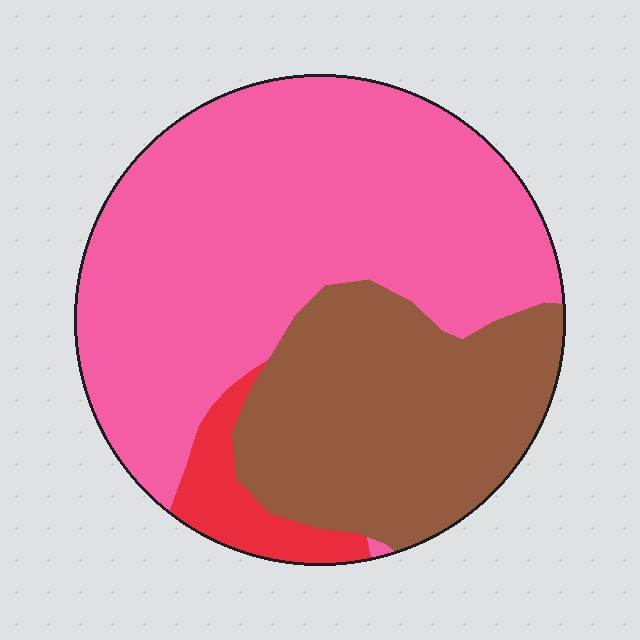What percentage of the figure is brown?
Brown covers around 35% of the figure.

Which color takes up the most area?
Pink, at roughly 60%.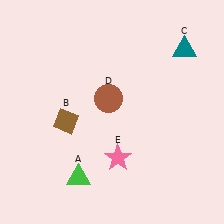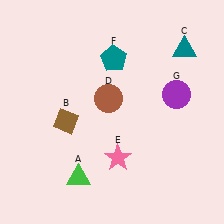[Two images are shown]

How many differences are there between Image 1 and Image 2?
There are 2 differences between the two images.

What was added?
A teal pentagon (F), a purple circle (G) were added in Image 2.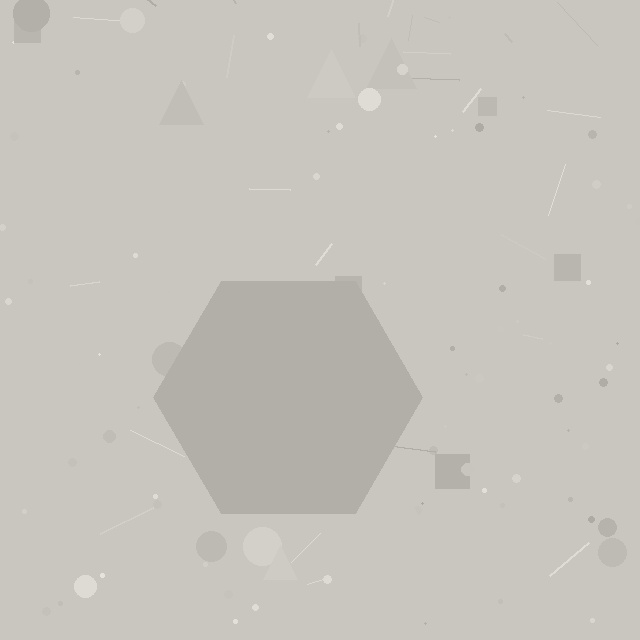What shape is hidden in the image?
A hexagon is hidden in the image.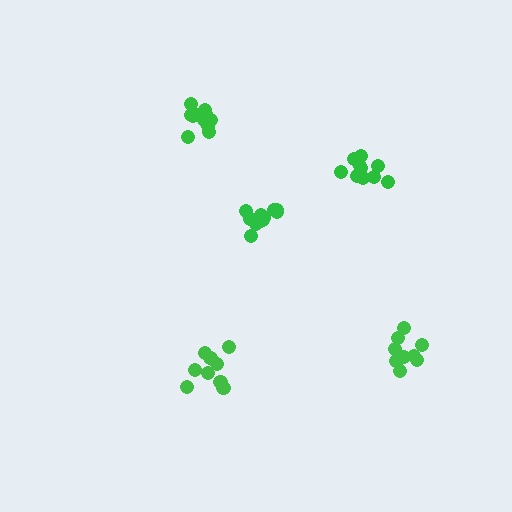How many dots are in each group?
Group 1: 9 dots, Group 2: 11 dots, Group 3: 11 dots, Group 4: 9 dots, Group 5: 12 dots (52 total).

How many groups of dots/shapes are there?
There are 5 groups.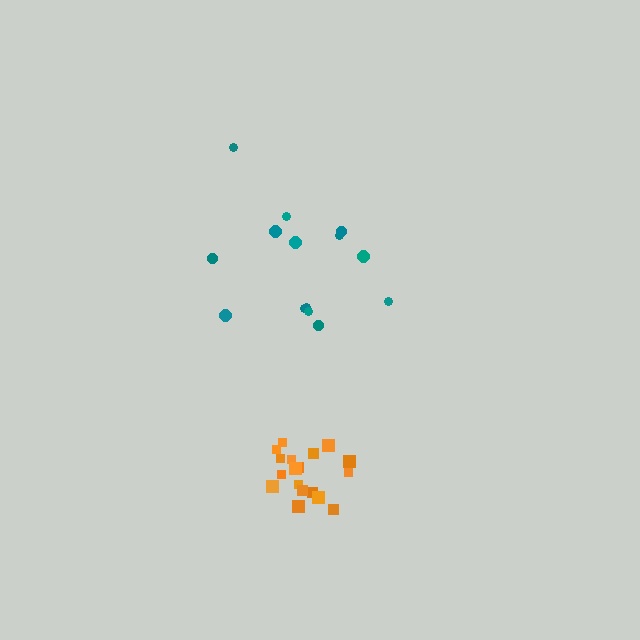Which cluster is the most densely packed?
Orange.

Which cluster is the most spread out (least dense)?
Teal.